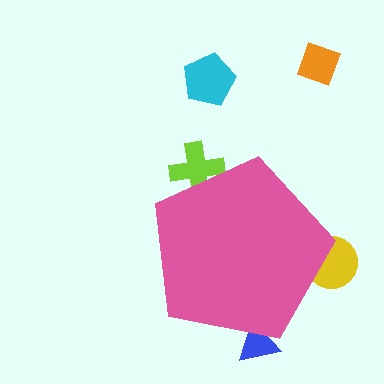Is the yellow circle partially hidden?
Yes, the yellow circle is partially hidden behind the pink pentagon.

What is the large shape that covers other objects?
A pink pentagon.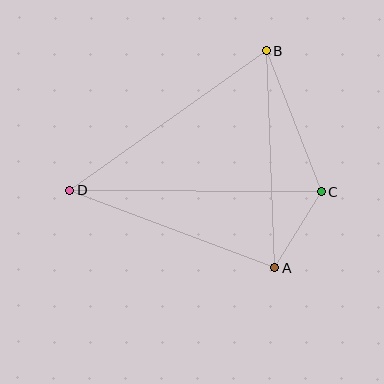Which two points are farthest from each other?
Points C and D are farthest from each other.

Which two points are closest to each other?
Points A and C are closest to each other.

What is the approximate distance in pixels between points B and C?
The distance between B and C is approximately 151 pixels.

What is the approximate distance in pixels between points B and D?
The distance between B and D is approximately 241 pixels.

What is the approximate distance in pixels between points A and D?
The distance between A and D is approximately 219 pixels.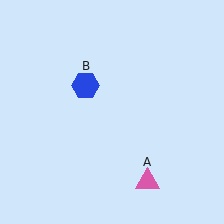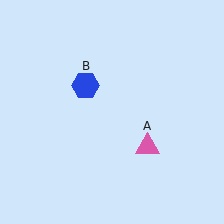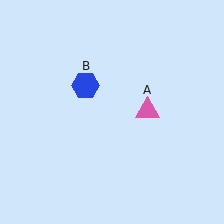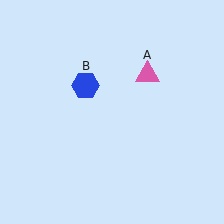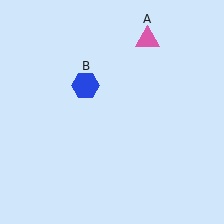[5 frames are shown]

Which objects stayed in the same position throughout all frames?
Blue hexagon (object B) remained stationary.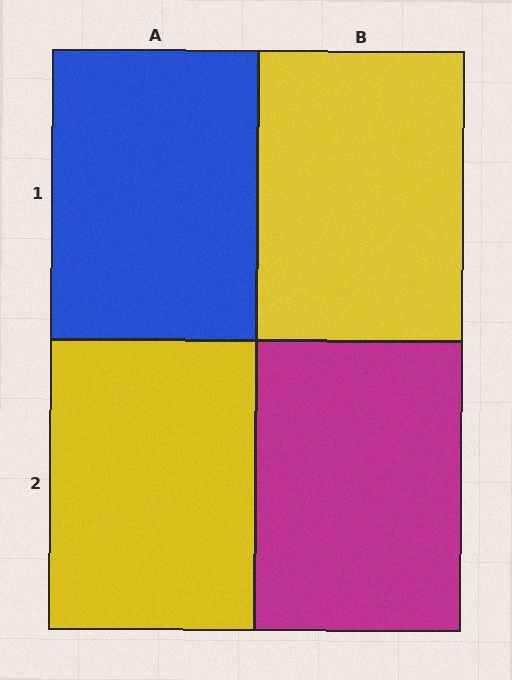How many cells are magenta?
1 cell is magenta.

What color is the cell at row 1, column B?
Yellow.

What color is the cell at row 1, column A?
Blue.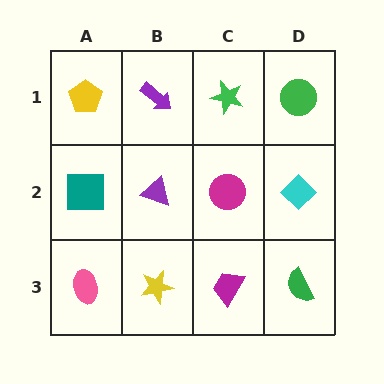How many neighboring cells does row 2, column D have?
3.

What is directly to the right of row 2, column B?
A magenta circle.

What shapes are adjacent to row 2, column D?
A green circle (row 1, column D), a green semicircle (row 3, column D), a magenta circle (row 2, column C).